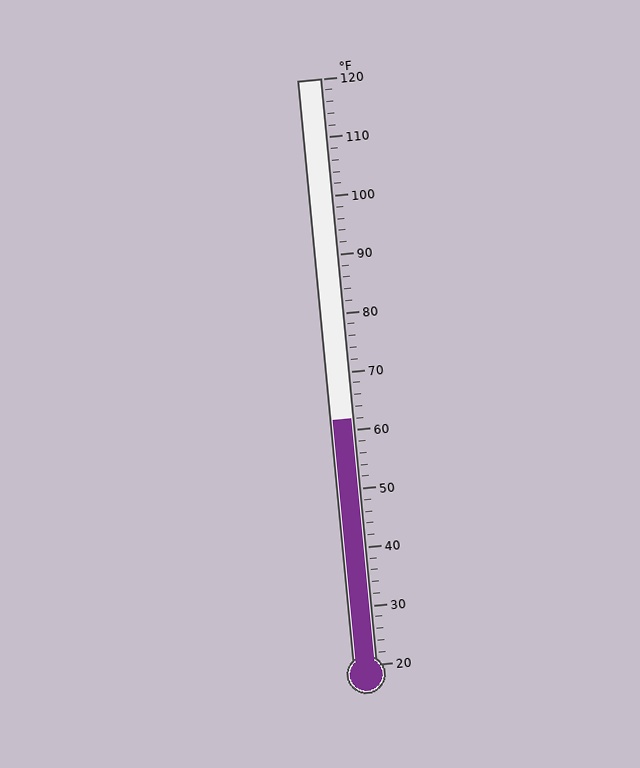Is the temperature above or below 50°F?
The temperature is above 50°F.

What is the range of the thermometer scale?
The thermometer scale ranges from 20°F to 120°F.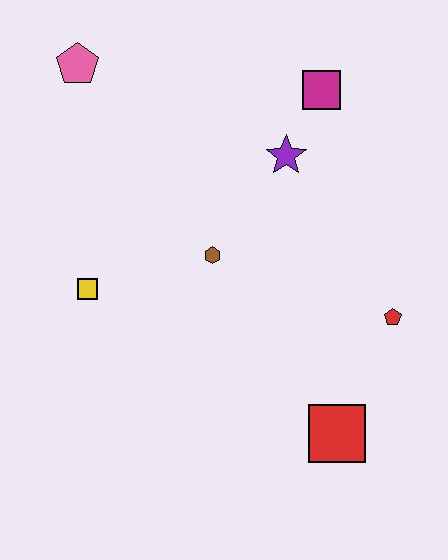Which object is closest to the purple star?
The magenta square is closest to the purple star.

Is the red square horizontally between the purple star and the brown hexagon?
No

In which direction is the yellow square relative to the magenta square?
The yellow square is to the left of the magenta square.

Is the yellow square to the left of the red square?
Yes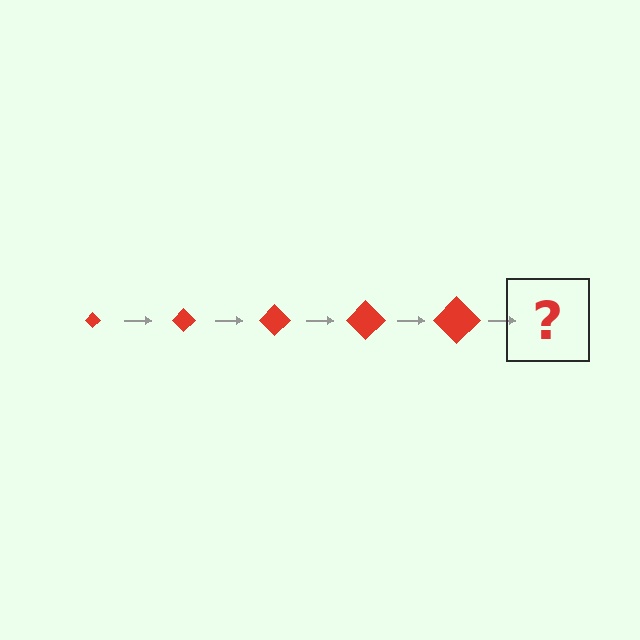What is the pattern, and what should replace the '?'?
The pattern is that the diamond gets progressively larger each step. The '?' should be a red diamond, larger than the previous one.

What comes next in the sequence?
The next element should be a red diamond, larger than the previous one.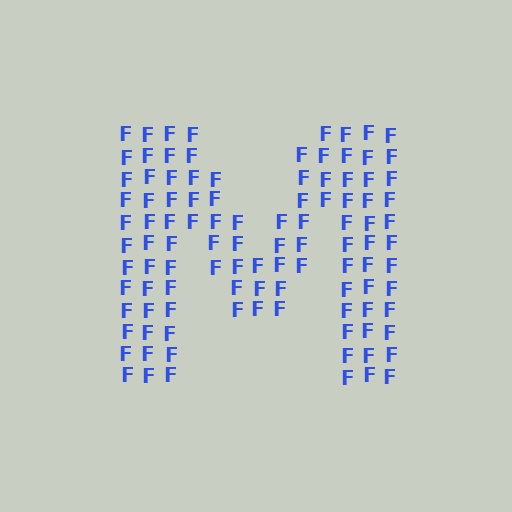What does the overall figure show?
The overall figure shows the letter M.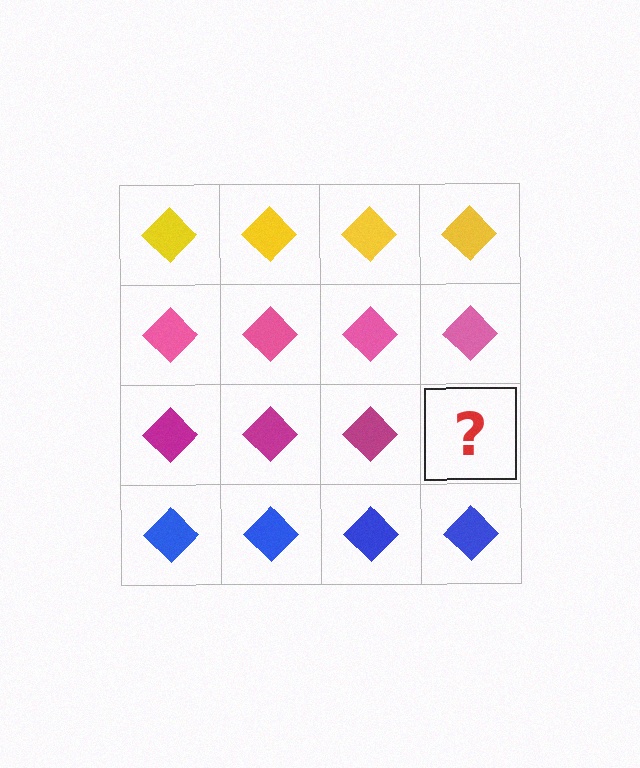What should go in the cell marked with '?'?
The missing cell should contain a magenta diamond.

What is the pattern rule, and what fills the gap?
The rule is that each row has a consistent color. The gap should be filled with a magenta diamond.